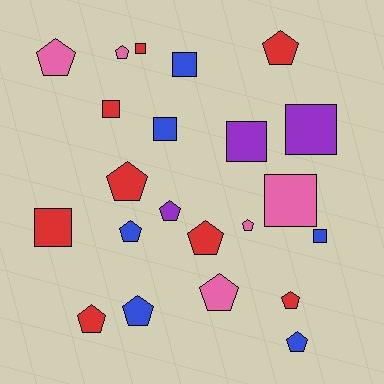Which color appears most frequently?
Red, with 8 objects.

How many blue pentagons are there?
There are 3 blue pentagons.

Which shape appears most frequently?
Pentagon, with 13 objects.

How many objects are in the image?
There are 22 objects.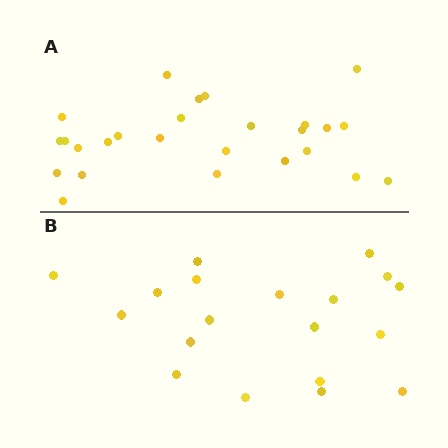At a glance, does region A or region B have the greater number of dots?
Region A (the top region) has more dots.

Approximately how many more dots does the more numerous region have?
Region A has roughly 8 or so more dots than region B.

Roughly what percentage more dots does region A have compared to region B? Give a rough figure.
About 35% more.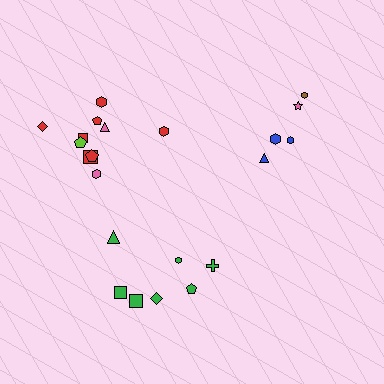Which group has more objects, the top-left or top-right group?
The top-left group.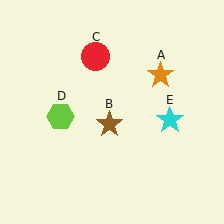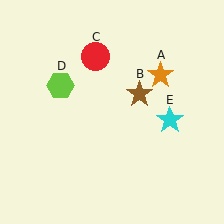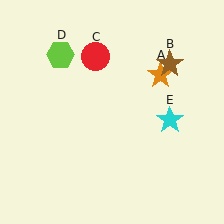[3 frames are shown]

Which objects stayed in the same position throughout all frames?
Orange star (object A) and red circle (object C) and cyan star (object E) remained stationary.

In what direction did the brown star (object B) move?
The brown star (object B) moved up and to the right.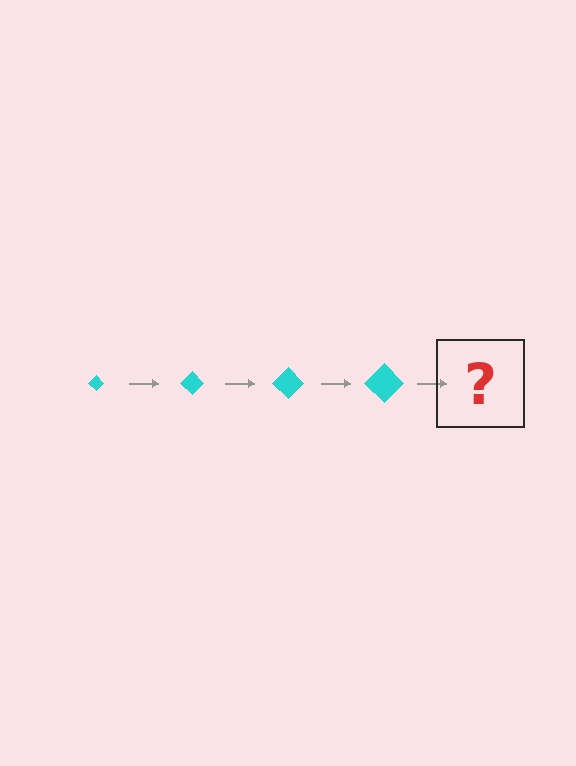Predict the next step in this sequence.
The next step is a cyan diamond, larger than the previous one.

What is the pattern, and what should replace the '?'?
The pattern is that the diamond gets progressively larger each step. The '?' should be a cyan diamond, larger than the previous one.